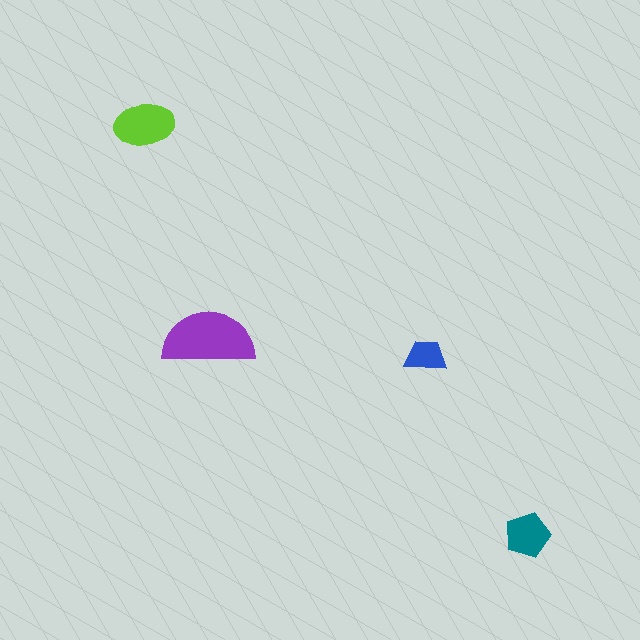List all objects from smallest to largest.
The blue trapezoid, the teal pentagon, the lime ellipse, the purple semicircle.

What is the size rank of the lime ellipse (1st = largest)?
2nd.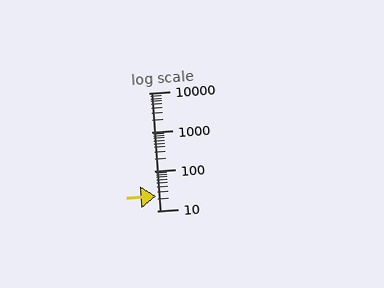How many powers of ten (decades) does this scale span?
The scale spans 3 decades, from 10 to 10000.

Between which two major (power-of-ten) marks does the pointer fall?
The pointer is between 10 and 100.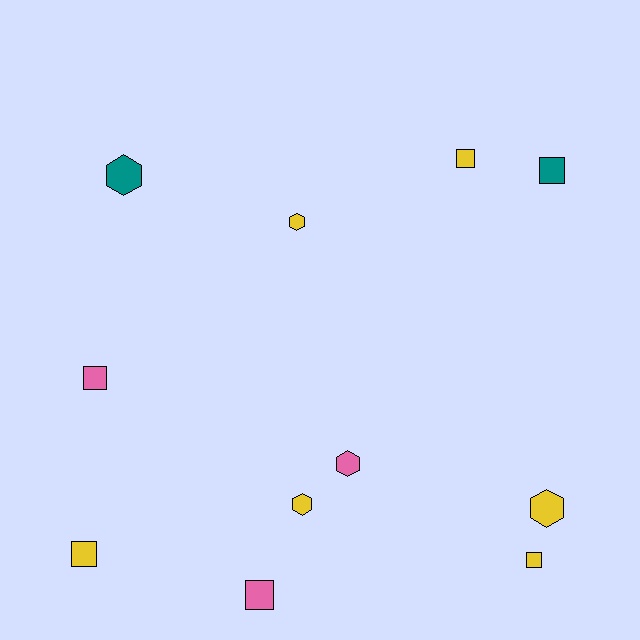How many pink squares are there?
There are 2 pink squares.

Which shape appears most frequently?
Square, with 6 objects.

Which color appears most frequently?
Yellow, with 6 objects.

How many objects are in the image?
There are 11 objects.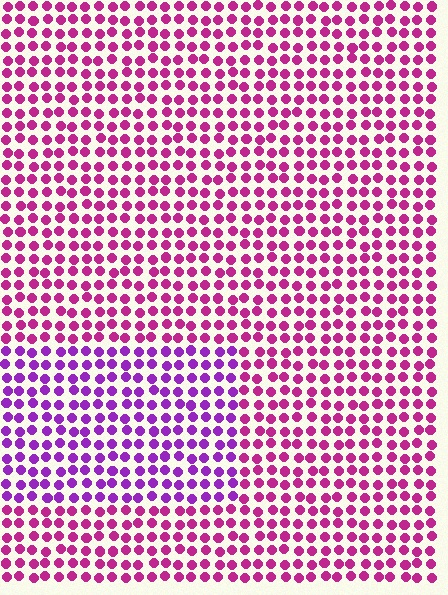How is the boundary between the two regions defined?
The boundary is defined purely by a slight shift in hue (about 35 degrees). Spacing, size, and orientation are identical on both sides.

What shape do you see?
I see a rectangle.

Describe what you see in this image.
The image is filled with small magenta elements in a uniform arrangement. A rectangle-shaped region is visible where the elements are tinted to a slightly different hue, forming a subtle color boundary.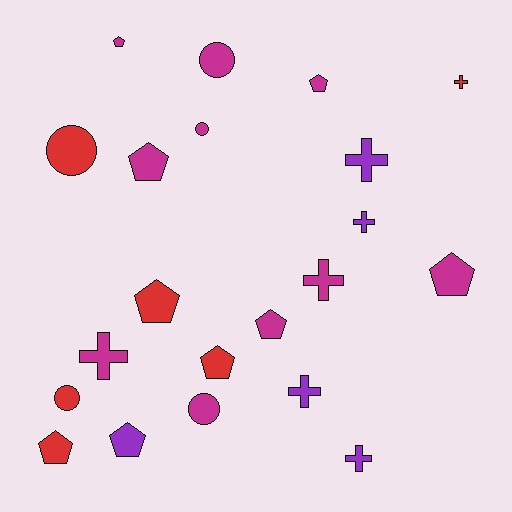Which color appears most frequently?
Magenta, with 10 objects.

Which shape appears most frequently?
Pentagon, with 9 objects.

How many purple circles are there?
There are no purple circles.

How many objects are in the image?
There are 21 objects.